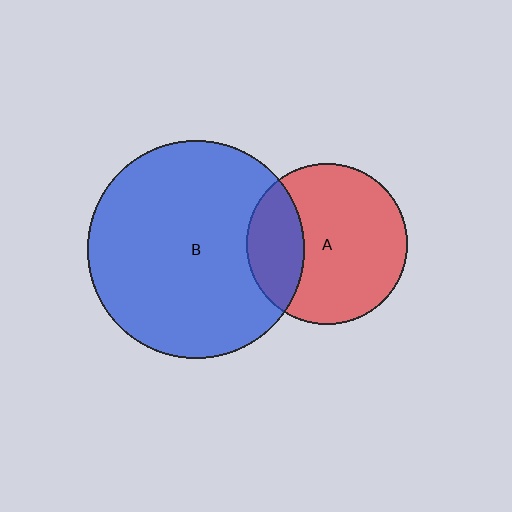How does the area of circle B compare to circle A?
Approximately 1.8 times.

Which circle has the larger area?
Circle B (blue).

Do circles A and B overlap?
Yes.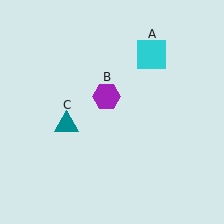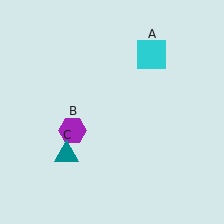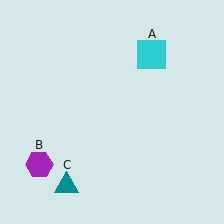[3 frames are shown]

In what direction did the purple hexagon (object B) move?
The purple hexagon (object B) moved down and to the left.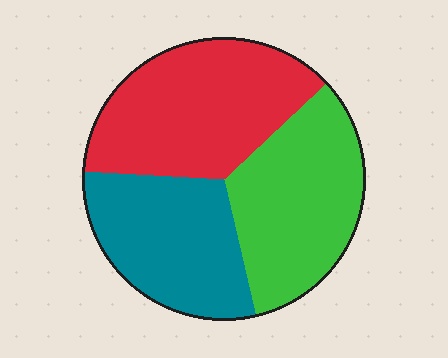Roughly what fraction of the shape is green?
Green takes up about one third (1/3) of the shape.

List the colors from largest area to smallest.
From largest to smallest: red, green, teal.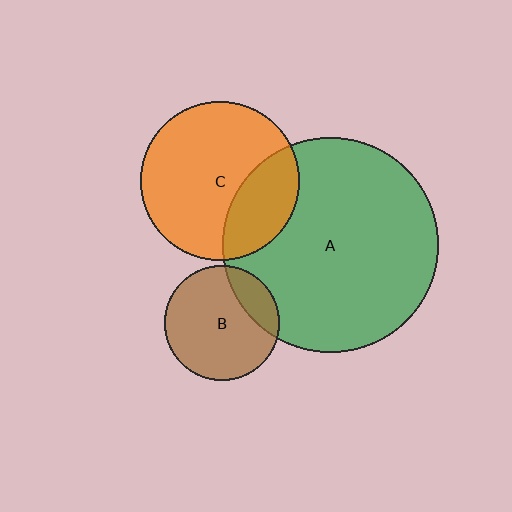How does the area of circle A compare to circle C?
Approximately 1.8 times.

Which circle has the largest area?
Circle A (green).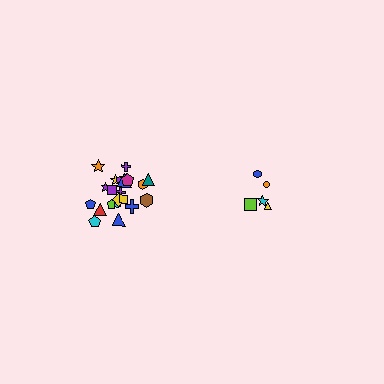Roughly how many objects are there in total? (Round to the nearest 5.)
Roughly 25 objects in total.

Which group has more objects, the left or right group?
The left group.